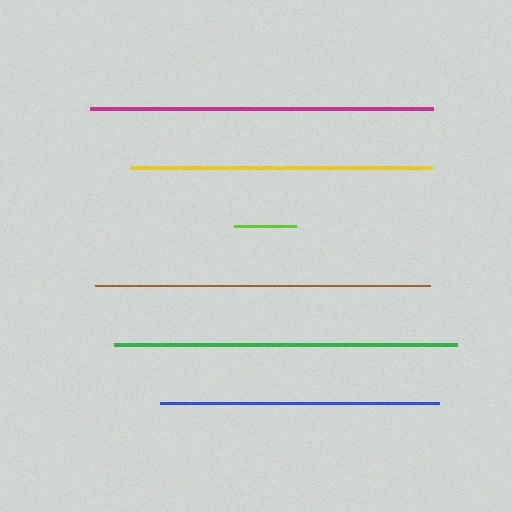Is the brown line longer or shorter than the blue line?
The brown line is longer than the blue line.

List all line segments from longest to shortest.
From longest to shortest: magenta, green, brown, yellow, blue, lime.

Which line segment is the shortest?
The lime line is the shortest at approximately 61 pixels.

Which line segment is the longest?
The magenta line is the longest at approximately 343 pixels.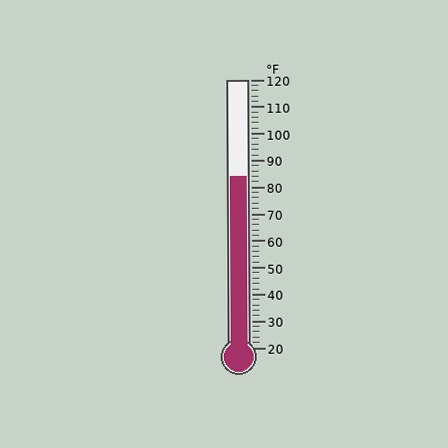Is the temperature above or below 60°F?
The temperature is above 60°F.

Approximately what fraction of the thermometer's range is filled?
The thermometer is filled to approximately 65% of its range.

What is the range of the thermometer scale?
The thermometer scale ranges from 20°F to 120°F.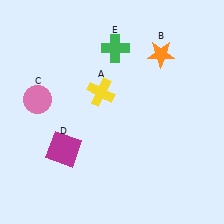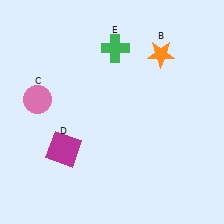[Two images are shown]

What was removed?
The yellow cross (A) was removed in Image 2.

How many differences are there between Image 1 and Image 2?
There is 1 difference between the two images.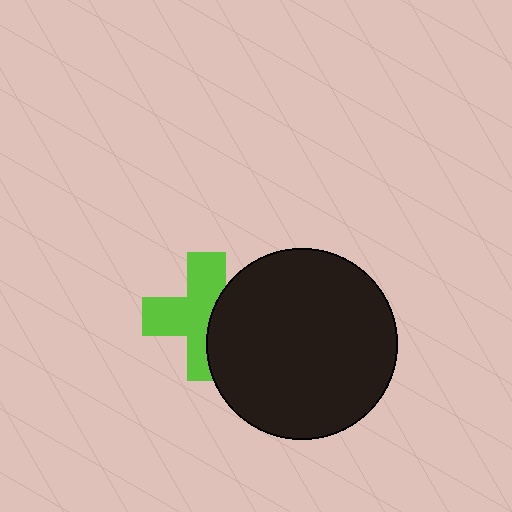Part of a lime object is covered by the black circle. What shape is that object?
It is a cross.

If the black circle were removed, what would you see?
You would see the complete lime cross.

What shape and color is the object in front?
The object in front is a black circle.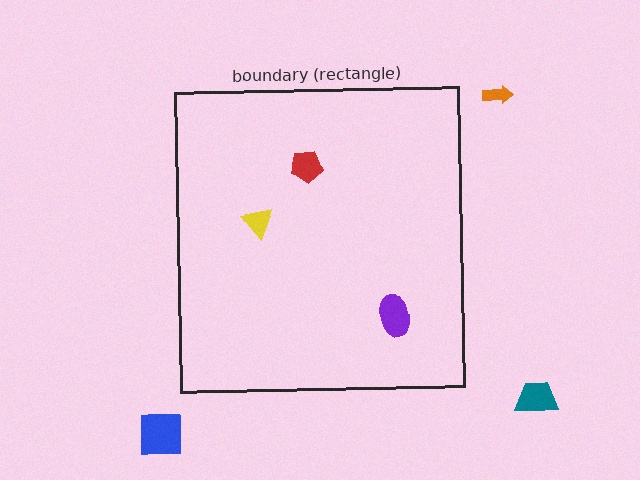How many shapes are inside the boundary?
3 inside, 3 outside.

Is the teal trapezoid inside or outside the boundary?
Outside.